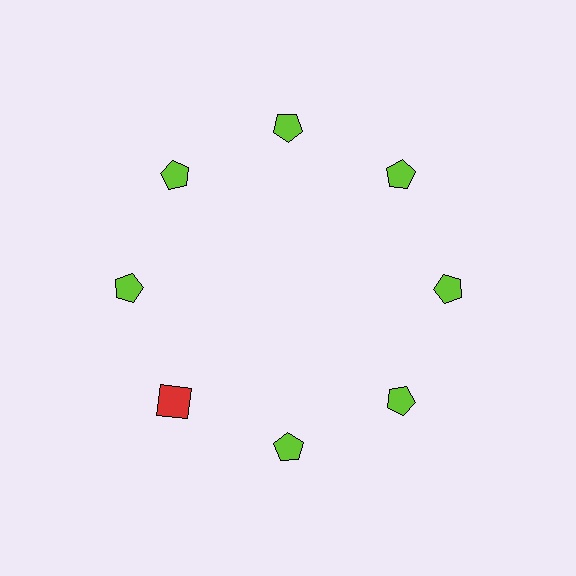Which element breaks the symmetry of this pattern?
The red square at roughly the 8 o'clock position breaks the symmetry. All other shapes are lime pentagons.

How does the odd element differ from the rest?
It differs in both color (red instead of lime) and shape (square instead of pentagon).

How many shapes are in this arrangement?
There are 8 shapes arranged in a ring pattern.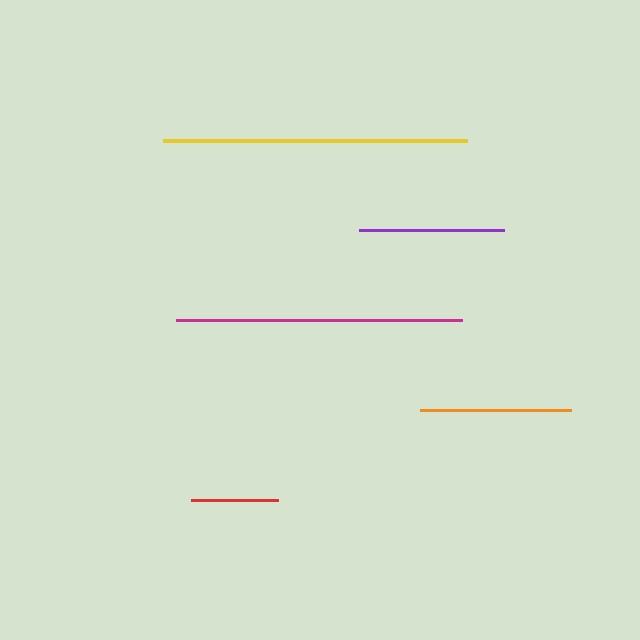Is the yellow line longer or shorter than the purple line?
The yellow line is longer than the purple line.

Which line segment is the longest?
The yellow line is the longest at approximately 304 pixels.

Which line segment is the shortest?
The red line is the shortest at approximately 86 pixels.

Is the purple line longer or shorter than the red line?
The purple line is longer than the red line.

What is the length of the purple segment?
The purple segment is approximately 146 pixels long.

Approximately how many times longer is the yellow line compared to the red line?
The yellow line is approximately 3.5 times the length of the red line.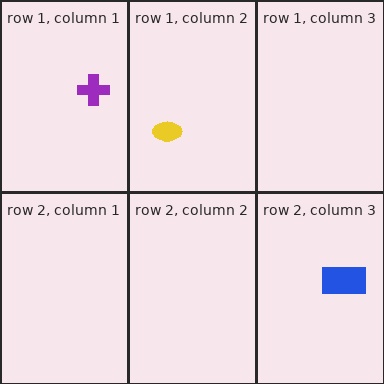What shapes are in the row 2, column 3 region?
The blue rectangle.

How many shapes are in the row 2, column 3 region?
1.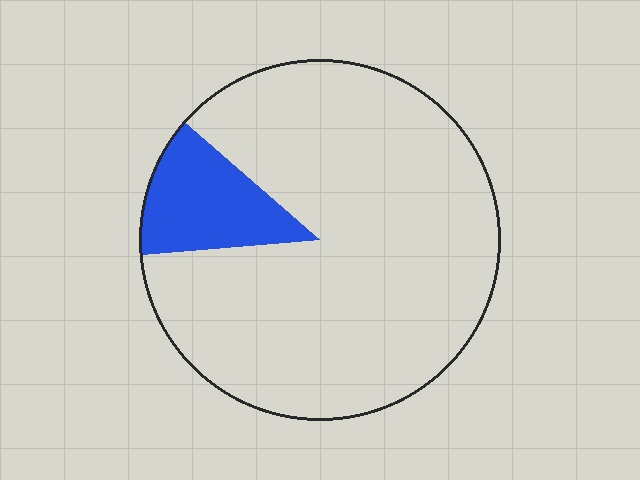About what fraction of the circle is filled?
About one eighth (1/8).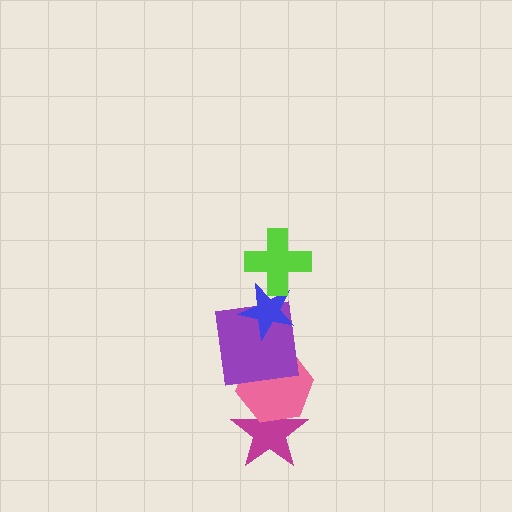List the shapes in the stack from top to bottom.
From top to bottom: the lime cross, the blue star, the purple square, the pink hexagon, the magenta star.